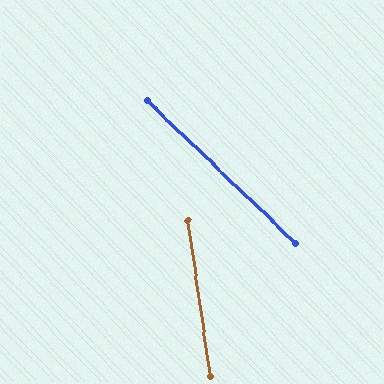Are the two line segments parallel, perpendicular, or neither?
Neither parallel nor perpendicular — they differ by about 38°.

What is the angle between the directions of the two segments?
Approximately 38 degrees.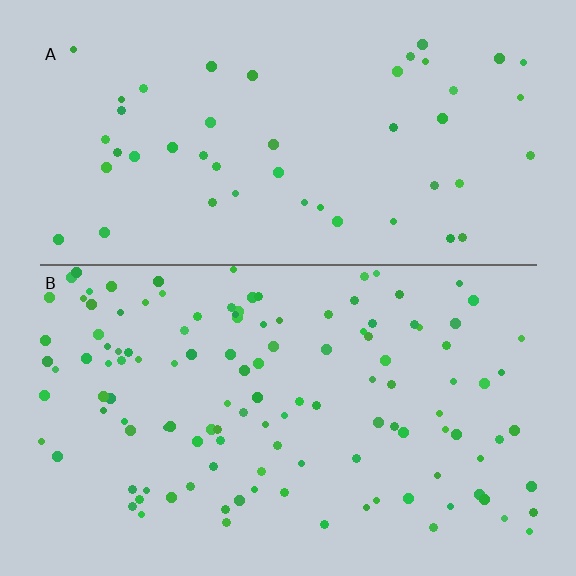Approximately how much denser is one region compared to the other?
Approximately 2.5× — region B over region A.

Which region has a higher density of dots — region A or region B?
B (the bottom).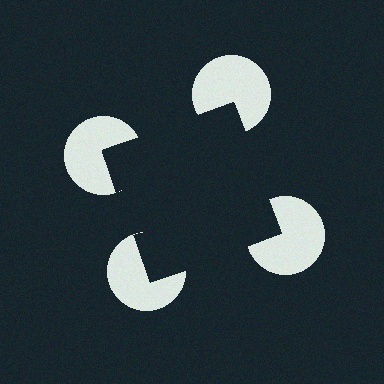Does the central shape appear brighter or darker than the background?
It typically appears slightly darker than the background, even though no actual brightness change is drawn.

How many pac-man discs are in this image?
There are 4 — one at each vertex of the illusory square.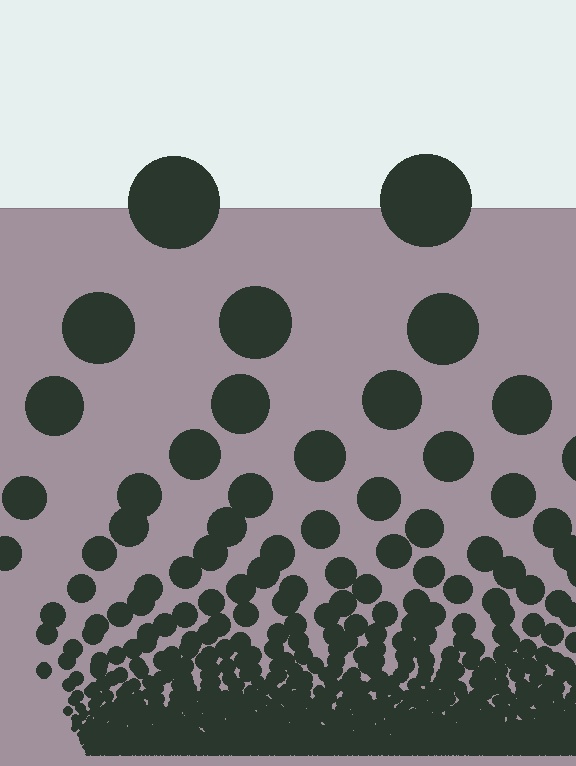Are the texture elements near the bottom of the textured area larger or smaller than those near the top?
Smaller. The gradient is inverted — elements near the bottom are smaller and denser.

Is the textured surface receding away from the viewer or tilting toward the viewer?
The surface appears to tilt toward the viewer. Texture elements get larger and sparser toward the top.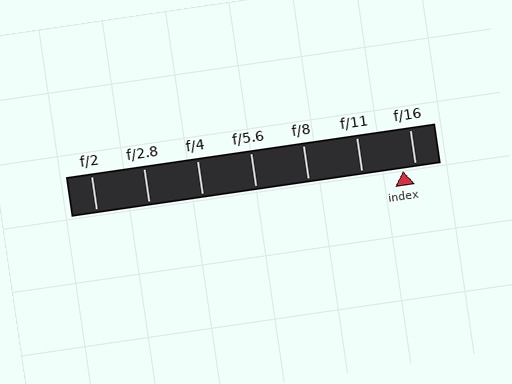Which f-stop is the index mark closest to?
The index mark is closest to f/16.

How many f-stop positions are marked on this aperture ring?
There are 7 f-stop positions marked.